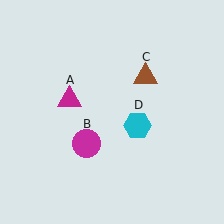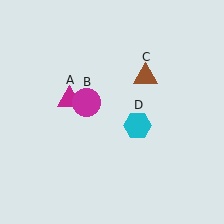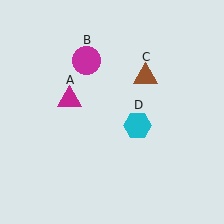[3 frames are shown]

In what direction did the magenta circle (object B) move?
The magenta circle (object B) moved up.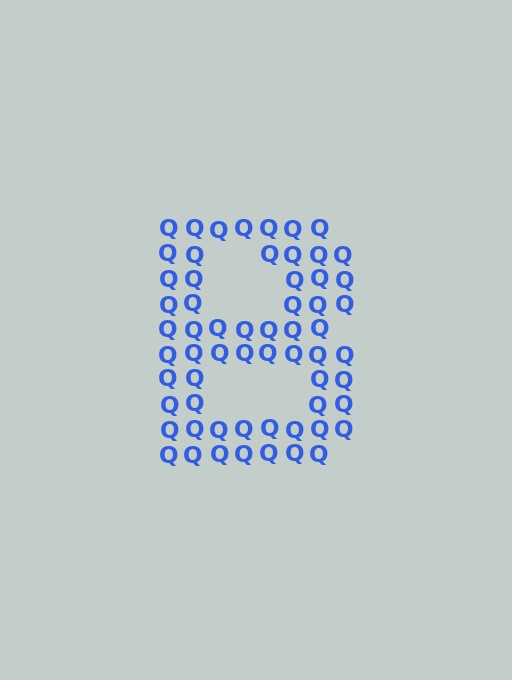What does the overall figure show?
The overall figure shows the letter B.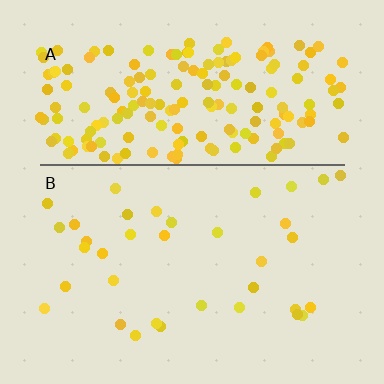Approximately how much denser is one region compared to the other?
Approximately 5.5× — region A over region B.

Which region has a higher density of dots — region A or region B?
A (the top).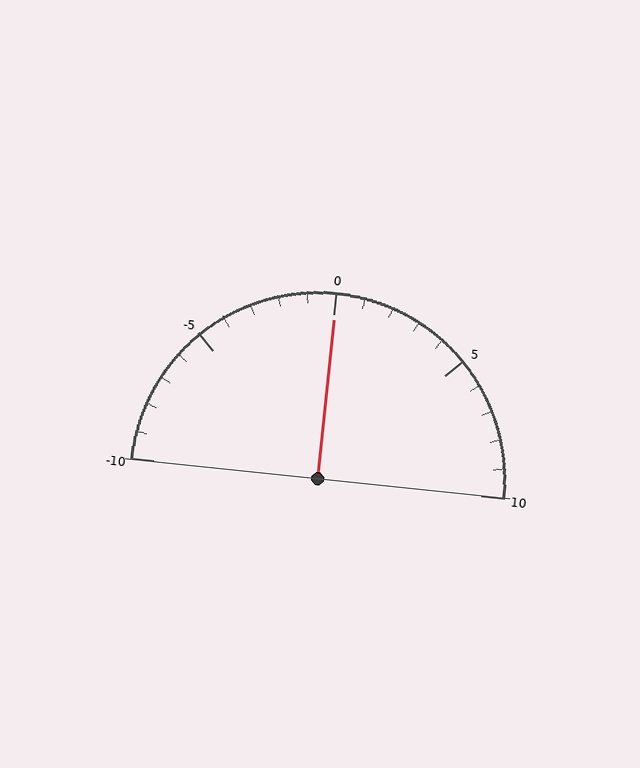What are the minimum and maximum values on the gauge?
The gauge ranges from -10 to 10.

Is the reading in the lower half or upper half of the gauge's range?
The reading is in the upper half of the range (-10 to 10).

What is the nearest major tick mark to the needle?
The nearest major tick mark is 0.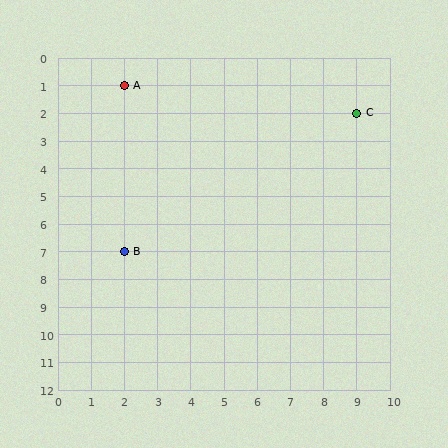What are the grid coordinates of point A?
Point A is at grid coordinates (2, 1).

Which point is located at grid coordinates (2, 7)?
Point B is at (2, 7).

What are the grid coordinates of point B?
Point B is at grid coordinates (2, 7).